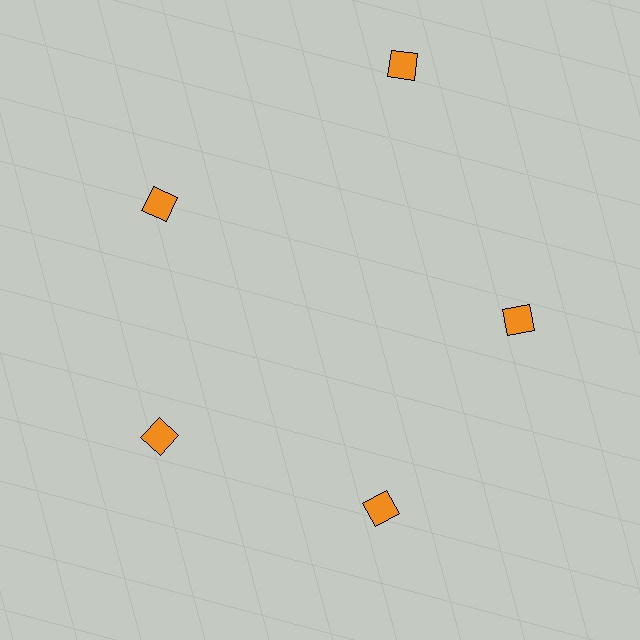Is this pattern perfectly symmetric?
No. The 5 orange diamonds are arranged in a ring, but one element near the 1 o'clock position is pushed outward from the center, breaking the 5-fold rotational symmetry.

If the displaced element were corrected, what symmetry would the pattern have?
It would have 5-fold rotational symmetry — the pattern would map onto itself every 72 degrees.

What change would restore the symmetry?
The symmetry would be restored by moving it inward, back onto the ring so that all 5 diamonds sit at equal angles and equal distance from the center.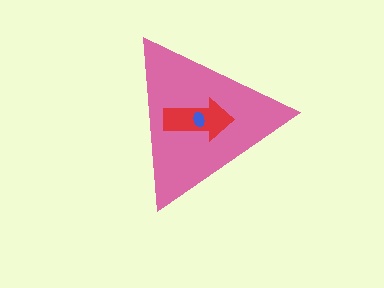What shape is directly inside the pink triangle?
The red arrow.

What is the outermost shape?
The pink triangle.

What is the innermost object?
The blue ellipse.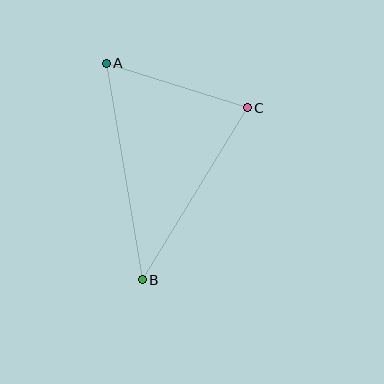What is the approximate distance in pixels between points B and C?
The distance between B and C is approximately 202 pixels.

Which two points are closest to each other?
Points A and C are closest to each other.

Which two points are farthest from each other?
Points A and B are farthest from each other.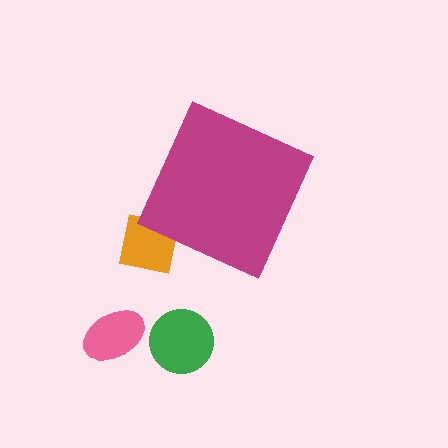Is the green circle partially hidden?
No, the green circle is fully visible.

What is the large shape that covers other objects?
A magenta diamond.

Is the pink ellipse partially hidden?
No, the pink ellipse is fully visible.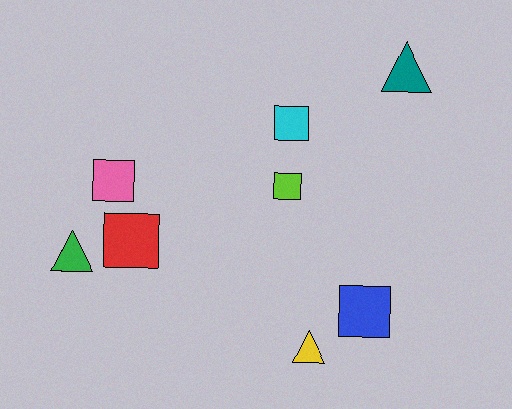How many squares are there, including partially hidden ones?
There are 5 squares.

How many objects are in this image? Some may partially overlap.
There are 8 objects.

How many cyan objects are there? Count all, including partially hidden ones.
There is 1 cyan object.